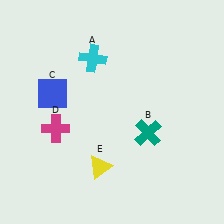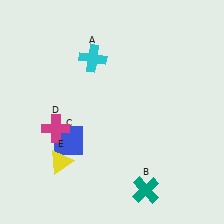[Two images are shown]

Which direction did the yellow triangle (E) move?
The yellow triangle (E) moved left.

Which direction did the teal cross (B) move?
The teal cross (B) moved down.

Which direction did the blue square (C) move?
The blue square (C) moved down.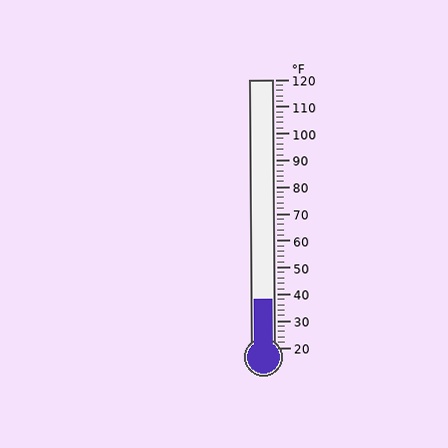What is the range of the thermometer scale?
The thermometer scale ranges from 20°F to 120°F.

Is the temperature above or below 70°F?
The temperature is below 70°F.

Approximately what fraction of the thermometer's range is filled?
The thermometer is filled to approximately 20% of its range.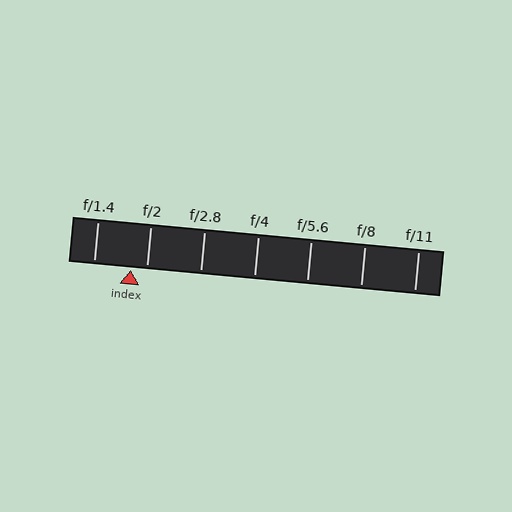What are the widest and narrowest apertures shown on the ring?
The widest aperture shown is f/1.4 and the narrowest is f/11.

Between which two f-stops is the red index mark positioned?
The index mark is between f/1.4 and f/2.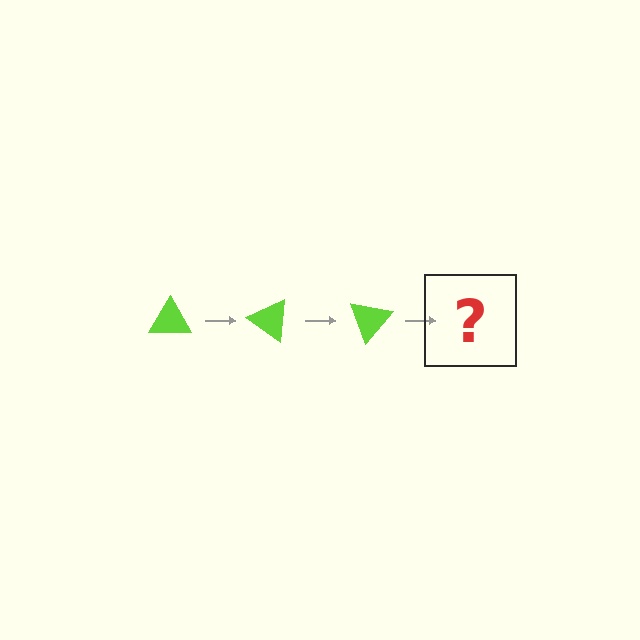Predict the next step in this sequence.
The next step is a lime triangle rotated 105 degrees.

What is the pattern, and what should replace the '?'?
The pattern is that the triangle rotates 35 degrees each step. The '?' should be a lime triangle rotated 105 degrees.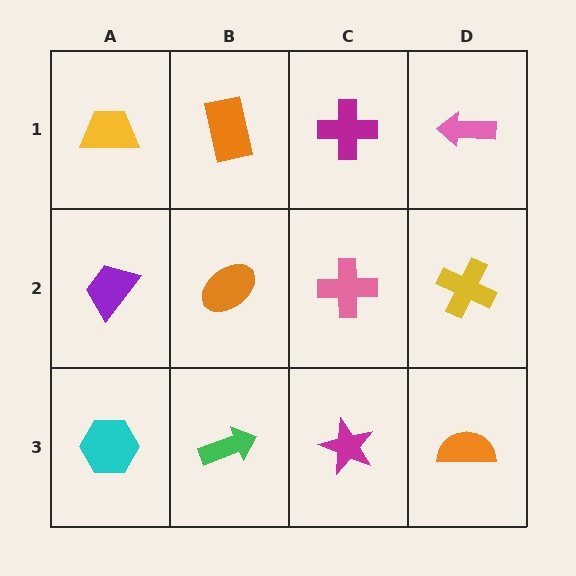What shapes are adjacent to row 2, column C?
A magenta cross (row 1, column C), a magenta star (row 3, column C), an orange ellipse (row 2, column B), a yellow cross (row 2, column D).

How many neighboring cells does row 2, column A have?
3.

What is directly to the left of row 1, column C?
An orange rectangle.